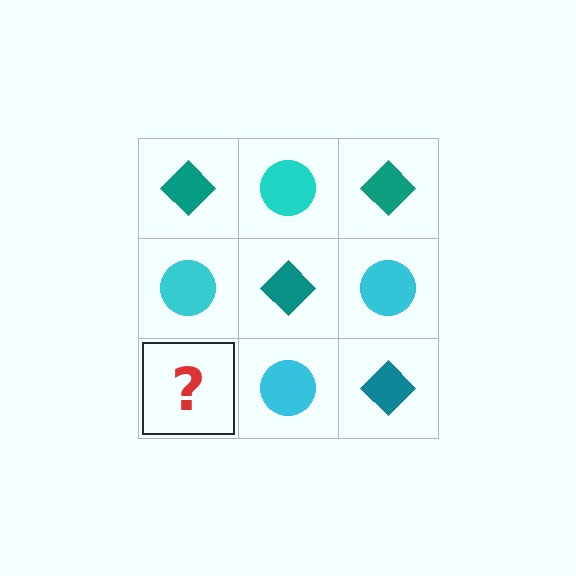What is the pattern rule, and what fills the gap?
The rule is that it alternates teal diamond and cyan circle in a checkerboard pattern. The gap should be filled with a teal diamond.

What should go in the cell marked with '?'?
The missing cell should contain a teal diamond.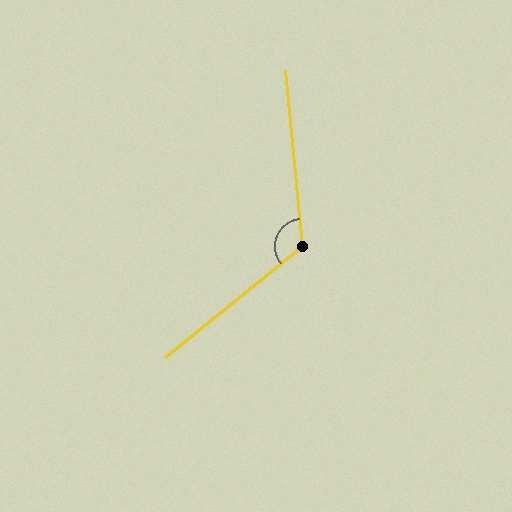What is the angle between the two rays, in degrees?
Approximately 123 degrees.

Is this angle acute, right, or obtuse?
It is obtuse.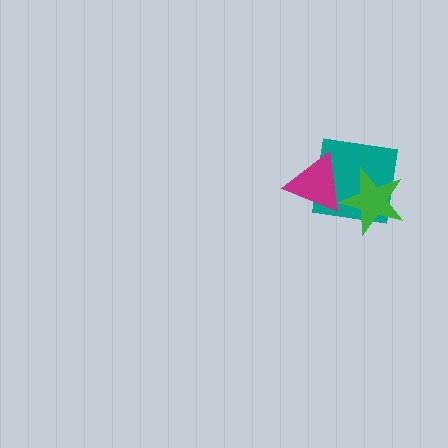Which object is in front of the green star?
The magenta triangle is in front of the green star.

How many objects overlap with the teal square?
2 objects overlap with the teal square.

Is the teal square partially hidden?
Yes, it is partially covered by another shape.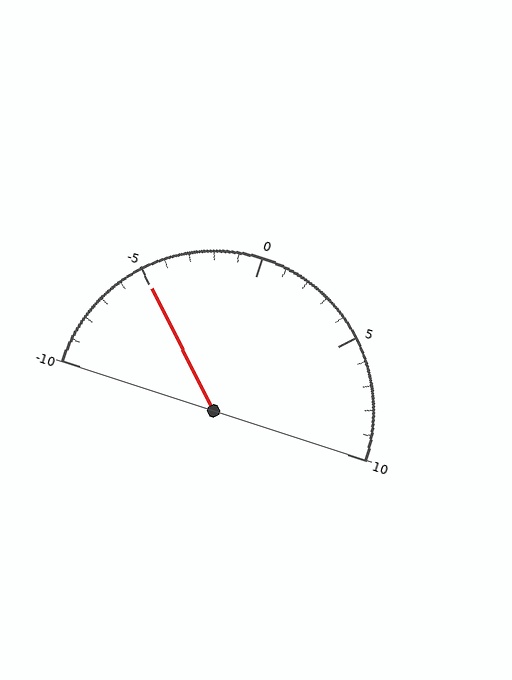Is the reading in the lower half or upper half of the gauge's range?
The reading is in the lower half of the range (-10 to 10).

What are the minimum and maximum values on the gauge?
The gauge ranges from -10 to 10.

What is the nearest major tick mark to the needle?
The nearest major tick mark is -5.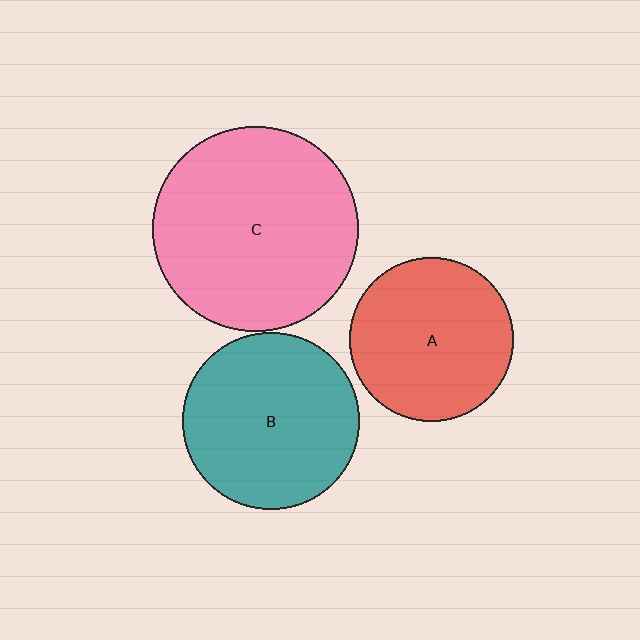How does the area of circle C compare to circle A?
Approximately 1.6 times.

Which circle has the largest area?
Circle C (pink).